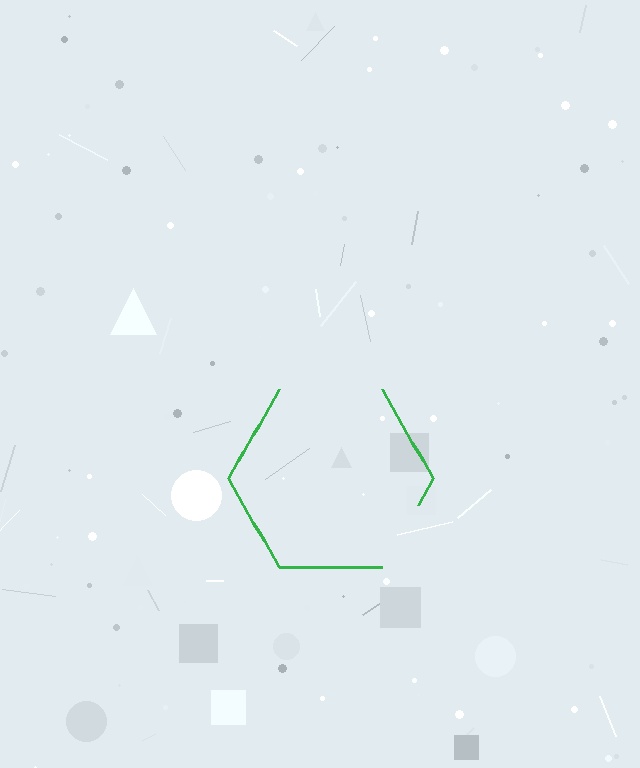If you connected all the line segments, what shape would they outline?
They would outline a hexagon.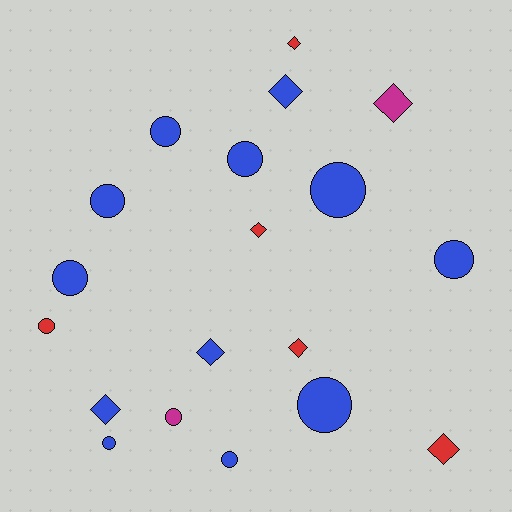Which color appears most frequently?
Blue, with 12 objects.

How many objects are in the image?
There are 19 objects.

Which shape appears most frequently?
Circle, with 11 objects.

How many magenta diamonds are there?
There is 1 magenta diamond.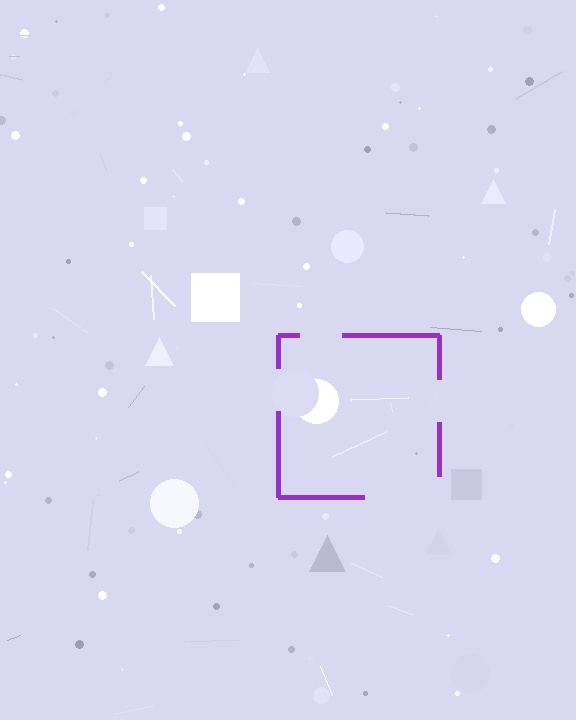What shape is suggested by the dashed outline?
The dashed outline suggests a square.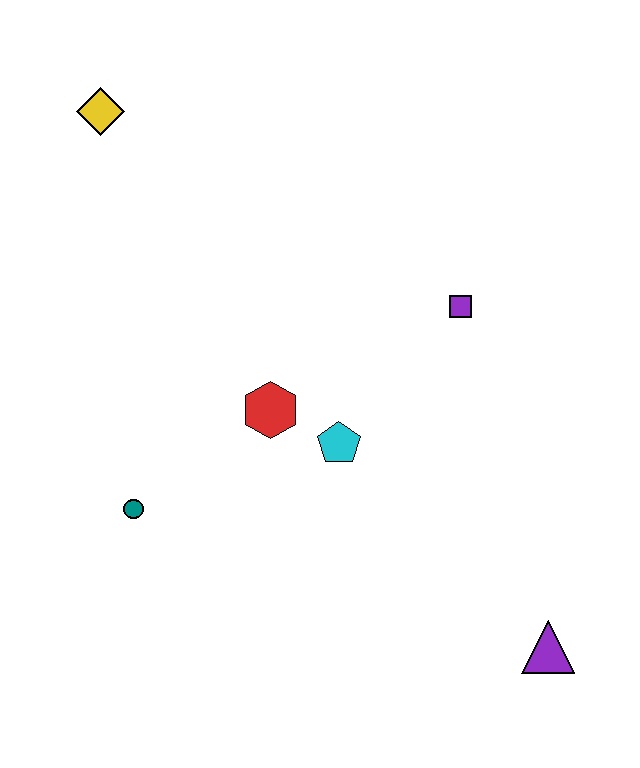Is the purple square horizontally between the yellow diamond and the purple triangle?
Yes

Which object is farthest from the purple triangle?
The yellow diamond is farthest from the purple triangle.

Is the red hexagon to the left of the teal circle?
No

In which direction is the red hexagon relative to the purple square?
The red hexagon is to the left of the purple square.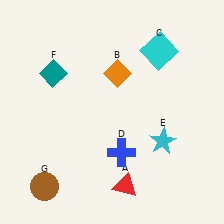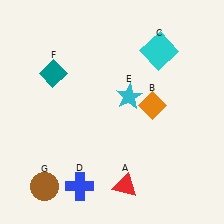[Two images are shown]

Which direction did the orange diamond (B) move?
The orange diamond (B) moved right.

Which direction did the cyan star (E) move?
The cyan star (E) moved up.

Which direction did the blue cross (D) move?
The blue cross (D) moved left.